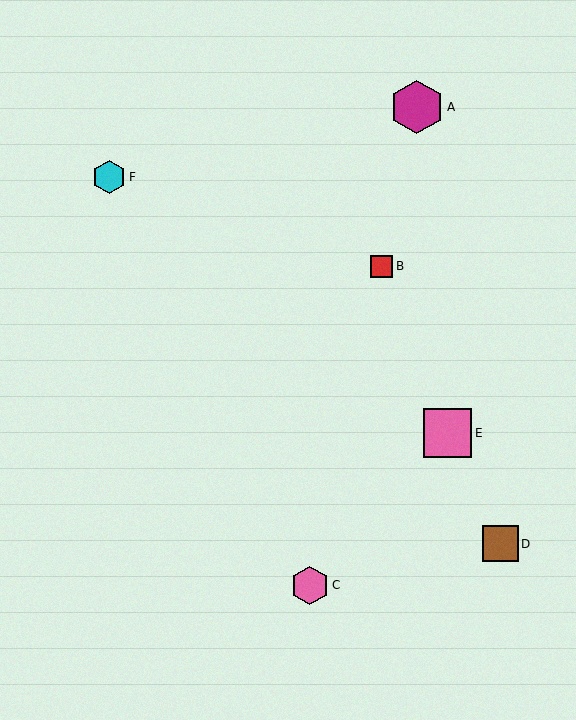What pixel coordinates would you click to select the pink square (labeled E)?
Click at (447, 433) to select the pink square E.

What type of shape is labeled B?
Shape B is a red square.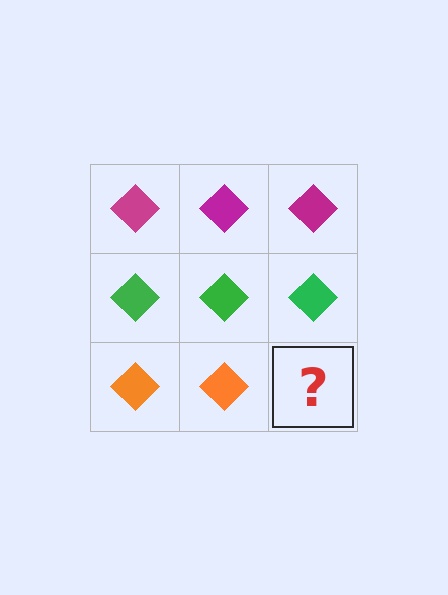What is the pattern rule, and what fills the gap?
The rule is that each row has a consistent color. The gap should be filled with an orange diamond.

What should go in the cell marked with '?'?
The missing cell should contain an orange diamond.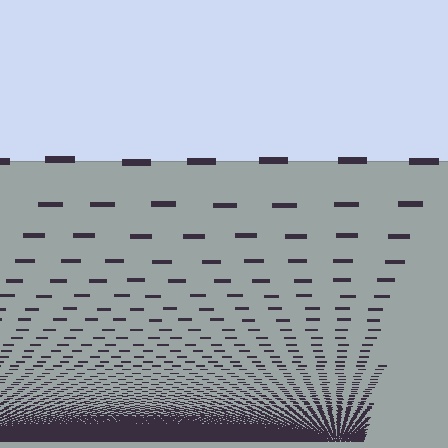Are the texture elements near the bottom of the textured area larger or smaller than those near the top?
Smaller. The gradient is inverted — elements near the bottom are smaller and denser.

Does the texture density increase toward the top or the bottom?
Density increases toward the bottom.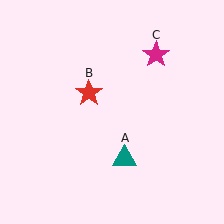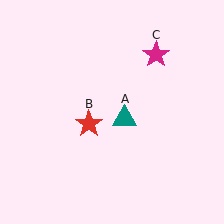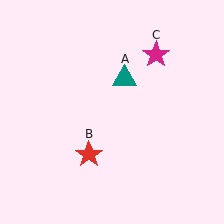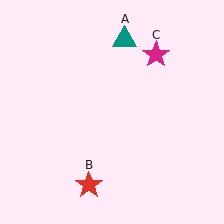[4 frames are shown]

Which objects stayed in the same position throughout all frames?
Magenta star (object C) remained stationary.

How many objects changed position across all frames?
2 objects changed position: teal triangle (object A), red star (object B).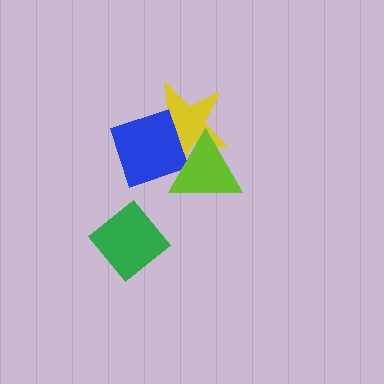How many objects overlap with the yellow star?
2 objects overlap with the yellow star.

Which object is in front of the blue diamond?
The lime triangle is in front of the blue diamond.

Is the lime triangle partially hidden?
No, no other shape covers it.